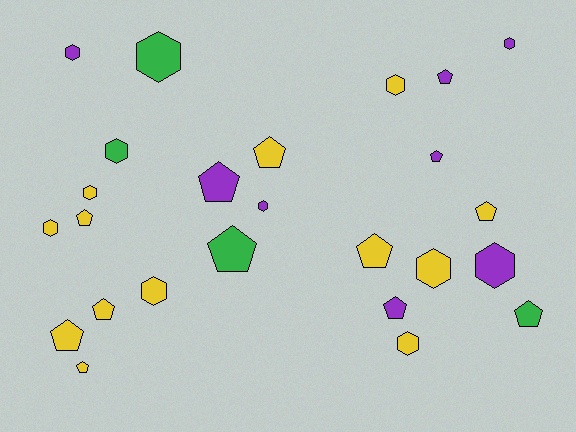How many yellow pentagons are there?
There are 7 yellow pentagons.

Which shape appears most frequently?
Pentagon, with 13 objects.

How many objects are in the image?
There are 25 objects.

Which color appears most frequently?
Yellow, with 13 objects.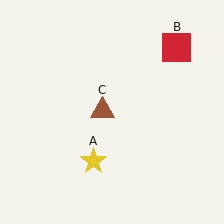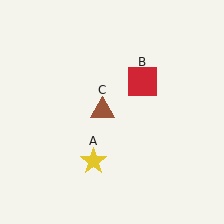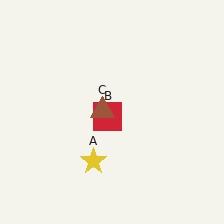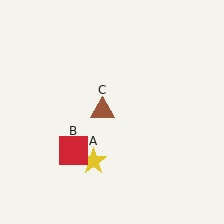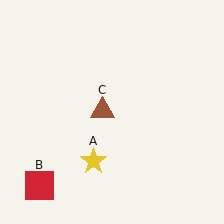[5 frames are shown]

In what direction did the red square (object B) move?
The red square (object B) moved down and to the left.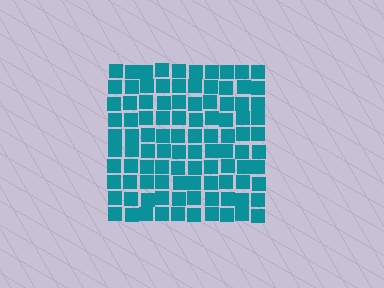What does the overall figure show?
The overall figure shows a square.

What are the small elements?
The small elements are squares.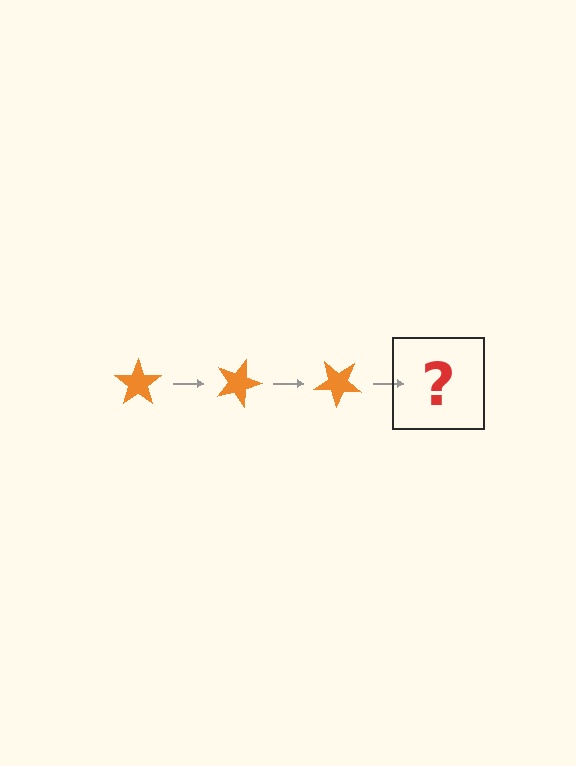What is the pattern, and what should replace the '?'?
The pattern is that the star rotates 20 degrees each step. The '?' should be an orange star rotated 60 degrees.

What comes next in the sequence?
The next element should be an orange star rotated 60 degrees.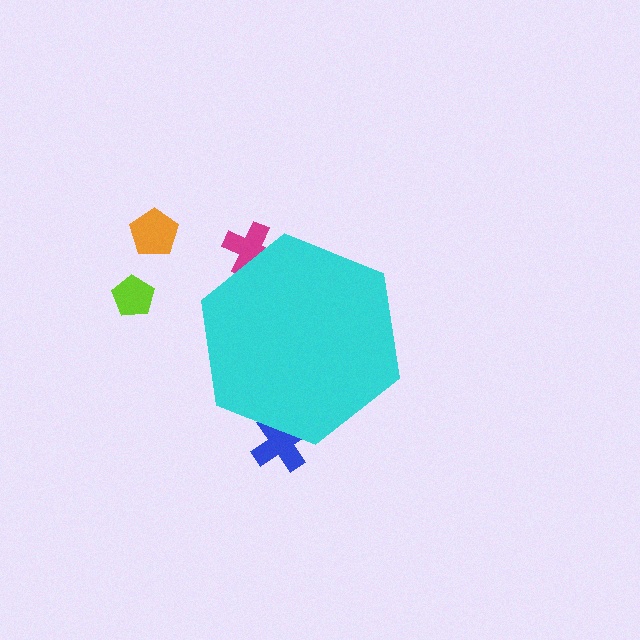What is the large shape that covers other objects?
A cyan hexagon.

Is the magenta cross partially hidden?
Yes, the magenta cross is partially hidden behind the cyan hexagon.